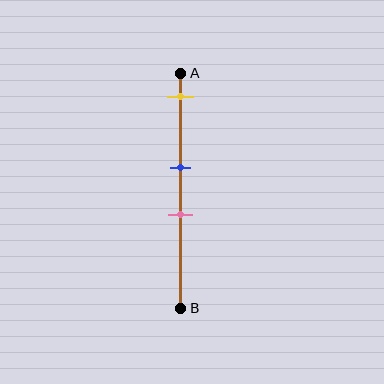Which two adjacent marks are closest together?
The blue and pink marks are the closest adjacent pair.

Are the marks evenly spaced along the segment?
No, the marks are not evenly spaced.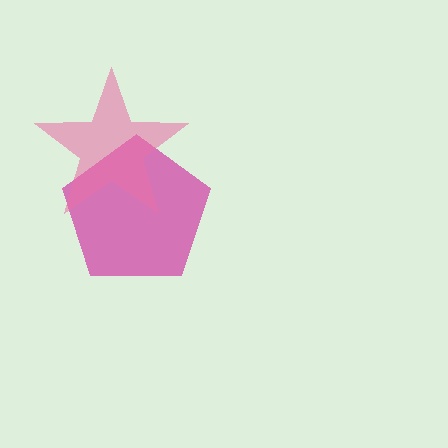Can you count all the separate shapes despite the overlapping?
Yes, there are 2 separate shapes.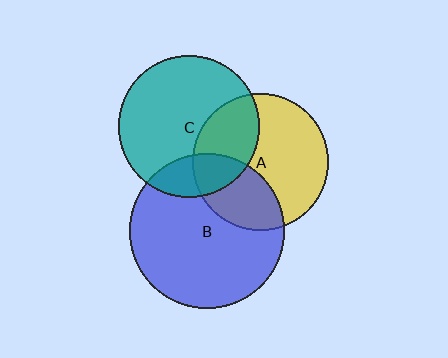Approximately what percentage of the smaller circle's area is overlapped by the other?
Approximately 20%.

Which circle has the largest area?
Circle B (blue).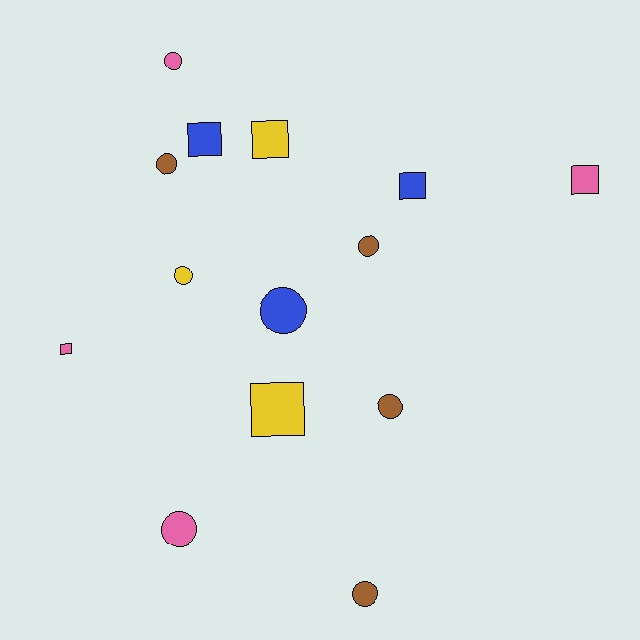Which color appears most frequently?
Brown, with 4 objects.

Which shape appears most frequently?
Circle, with 8 objects.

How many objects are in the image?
There are 14 objects.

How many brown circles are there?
There are 4 brown circles.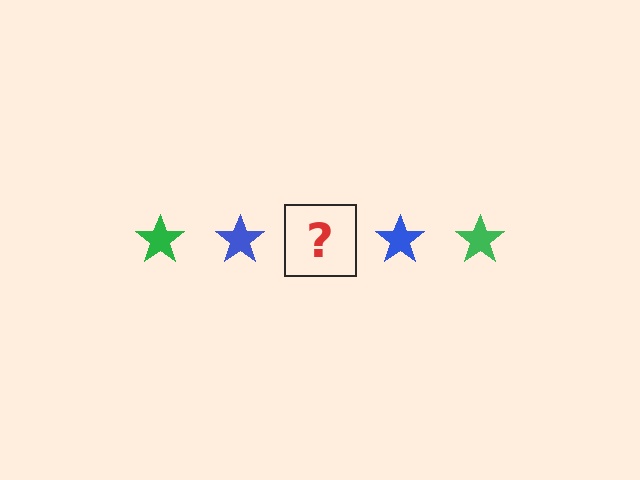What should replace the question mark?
The question mark should be replaced with a green star.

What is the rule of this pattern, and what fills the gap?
The rule is that the pattern cycles through green, blue stars. The gap should be filled with a green star.